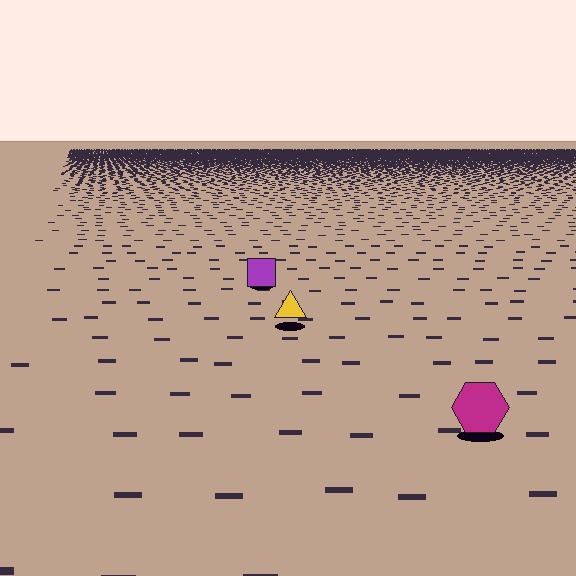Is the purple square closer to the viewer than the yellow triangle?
No. The yellow triangle is closer — you can tell from the texture gradient: the ground texture is coarser near it.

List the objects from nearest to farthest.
From nearest to farthest: the magenta hexagon, the yellow triangle, the purple square.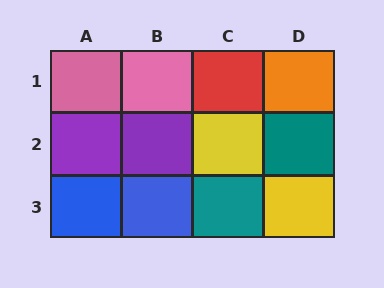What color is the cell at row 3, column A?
Blue.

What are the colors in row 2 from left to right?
Purple, purple, yellow, teal.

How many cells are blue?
2 cells are blue.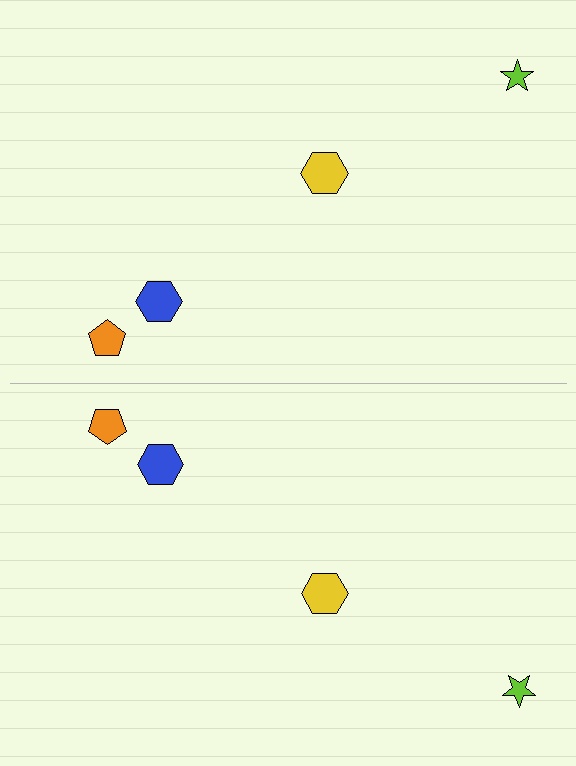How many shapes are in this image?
There are 8 shapes in this image.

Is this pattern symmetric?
Yes, this pattern has bilateral (reflection) symmetry.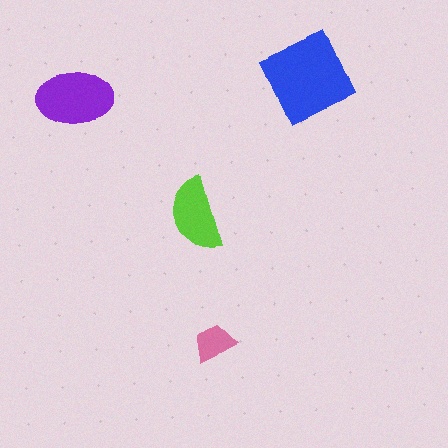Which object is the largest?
The blue diamond.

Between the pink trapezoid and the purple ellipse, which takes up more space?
The purple ellipse.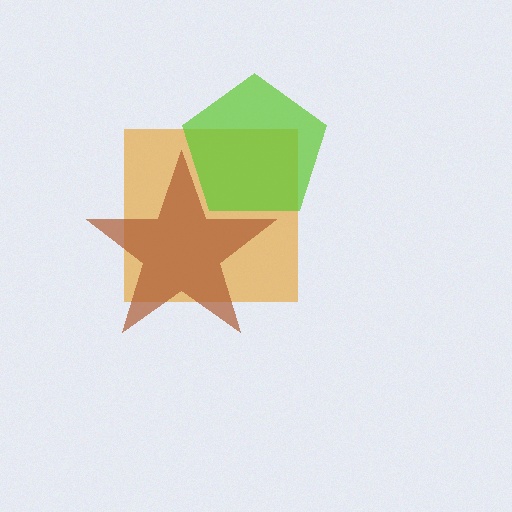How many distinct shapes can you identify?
There are 3 distinct shapes: an orange square, a lime pentagon, a brown star.